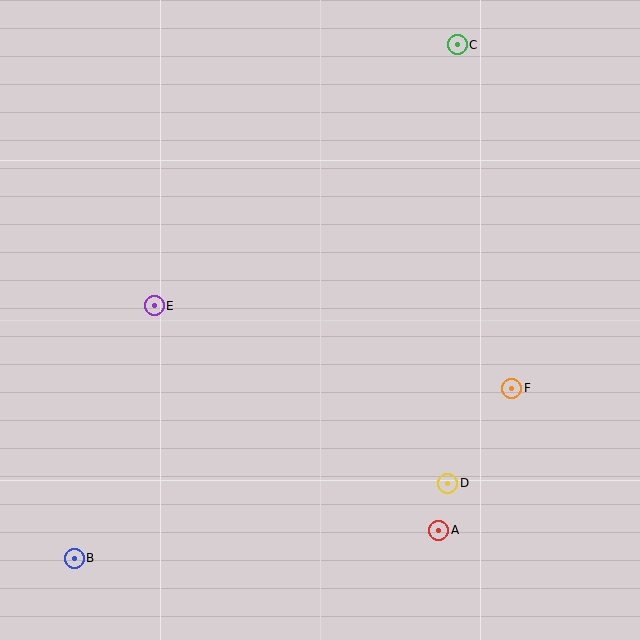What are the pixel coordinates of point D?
Point D is at (448, 483).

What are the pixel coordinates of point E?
Point E is at (154, 306).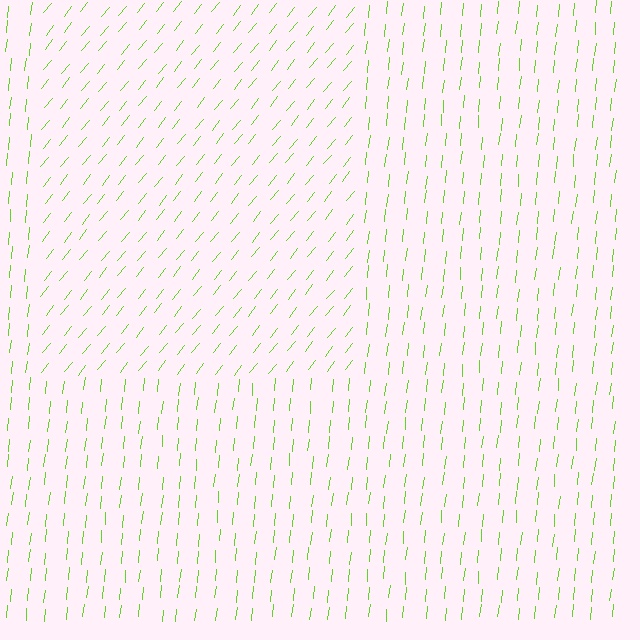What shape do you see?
I see a rectangle.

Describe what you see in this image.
The image is filled with small lime line segments. A rectangle region in the image has lines oriented differently from the surrounding lines, creating a visible texture boundary.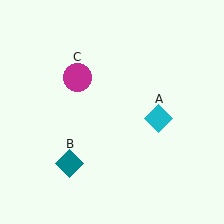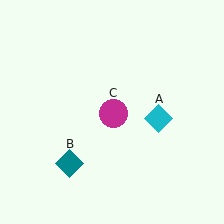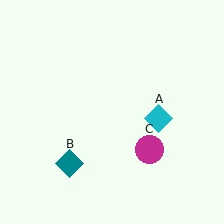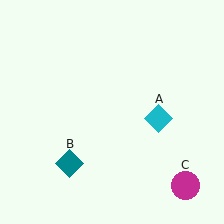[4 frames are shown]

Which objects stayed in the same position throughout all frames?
Cyan diamond (object A) and teal diamond (object B) remained stationary.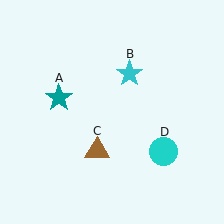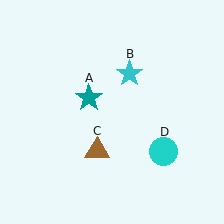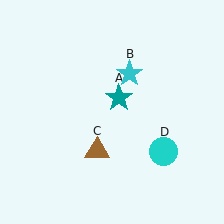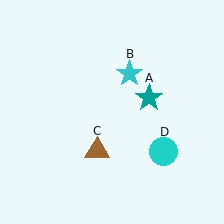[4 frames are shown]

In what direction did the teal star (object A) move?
The teal star (object A) moved right.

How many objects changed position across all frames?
1 object changed position: teal star (object A).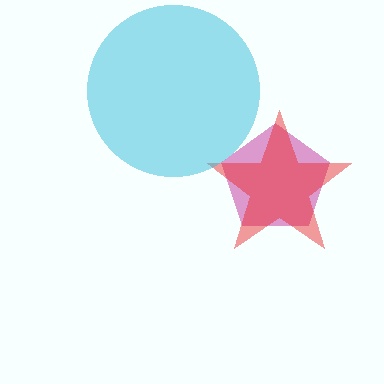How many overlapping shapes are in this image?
There are 3 overlapping shapes in the image.